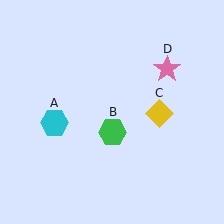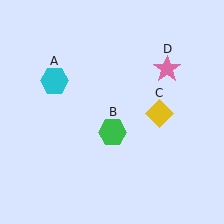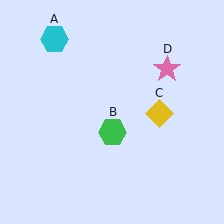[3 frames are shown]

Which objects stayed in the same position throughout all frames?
Green hexagon (object B) and yellow diamond (object C) and pink star (object D) remained stationary.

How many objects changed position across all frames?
1 object changed position: cyan hexagon (object A).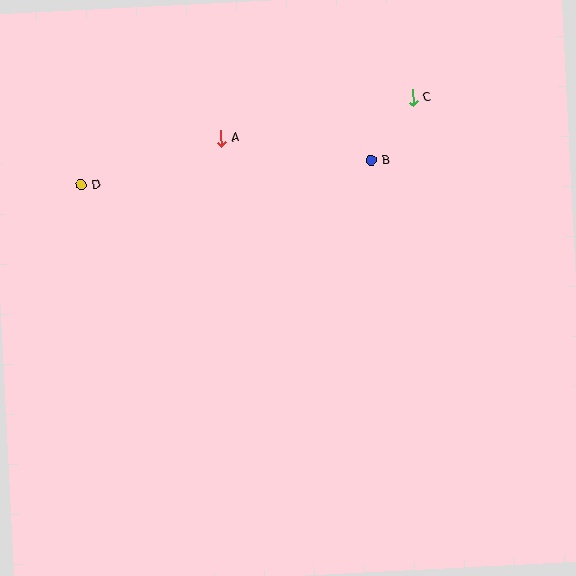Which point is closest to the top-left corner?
Point D is closest to the top-left corner.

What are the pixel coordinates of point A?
Point A is at (221, 138).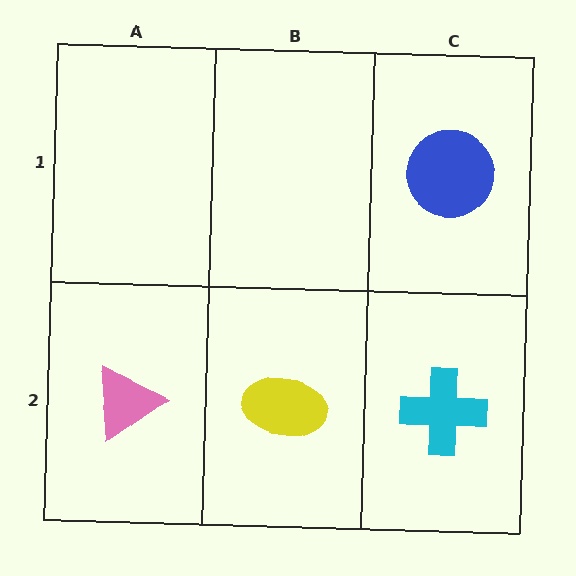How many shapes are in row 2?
3 shapes.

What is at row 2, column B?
A yellow ellipse.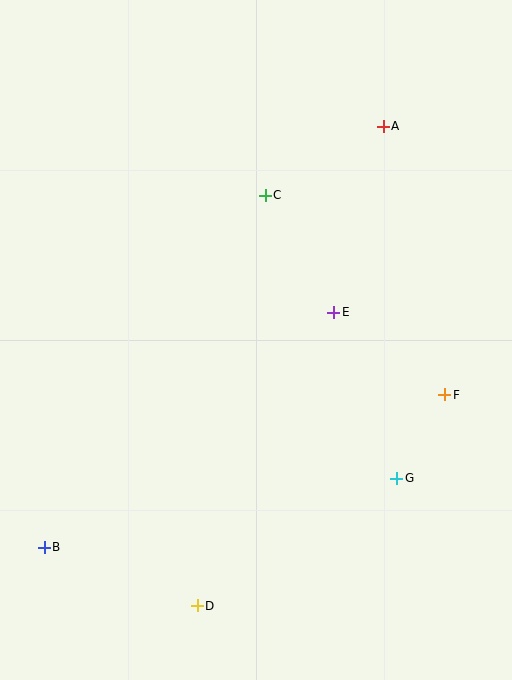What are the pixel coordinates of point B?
Point B is at (44, 548).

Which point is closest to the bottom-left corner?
Point B is closest to the bottom-left corner.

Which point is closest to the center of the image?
Point E at (334, 312) is closest to the center.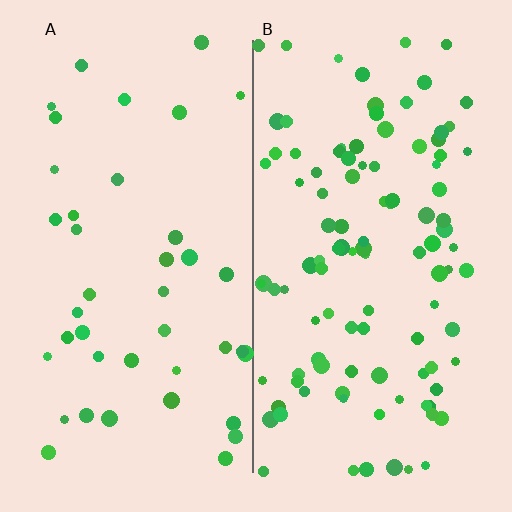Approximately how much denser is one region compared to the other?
Approximately 2.5× — region B over region A.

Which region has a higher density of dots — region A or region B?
B (the right).